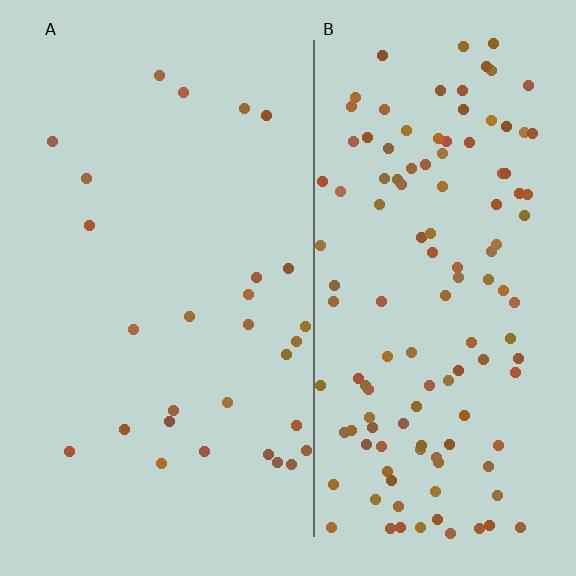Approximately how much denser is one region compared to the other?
Approximately 4.4× — region B over region A.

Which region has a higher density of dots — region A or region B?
B (the right).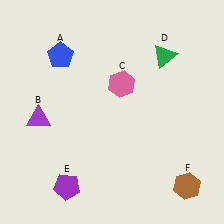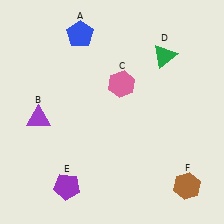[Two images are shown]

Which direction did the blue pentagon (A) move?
The blue pentagon (A) moved up.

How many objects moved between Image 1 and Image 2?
1 object moved between the two images.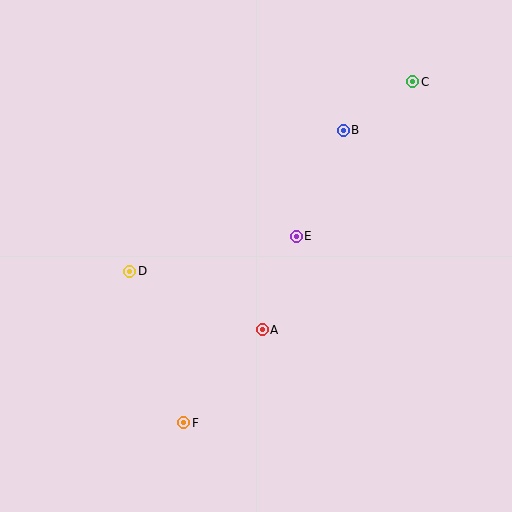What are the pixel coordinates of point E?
Point E is at (296, 236).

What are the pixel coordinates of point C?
Point C is at (413, 82).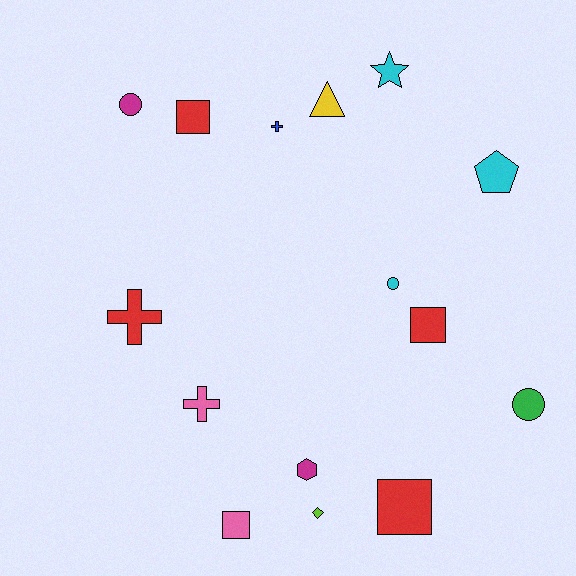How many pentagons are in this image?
There is 1 pentagon.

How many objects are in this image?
There are 15 objects.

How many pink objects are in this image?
There are 2 pink objects.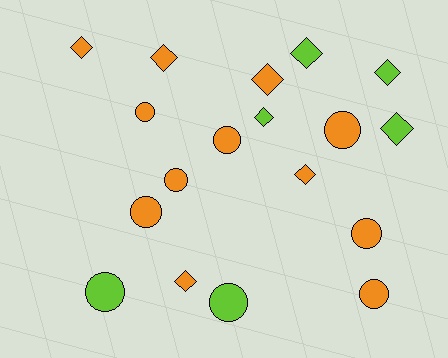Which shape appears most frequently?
Circle, with 9 objects.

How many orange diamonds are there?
There are 5 orange diamonds.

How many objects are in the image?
There are 18 objects.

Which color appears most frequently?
Orange, with 12 objects.